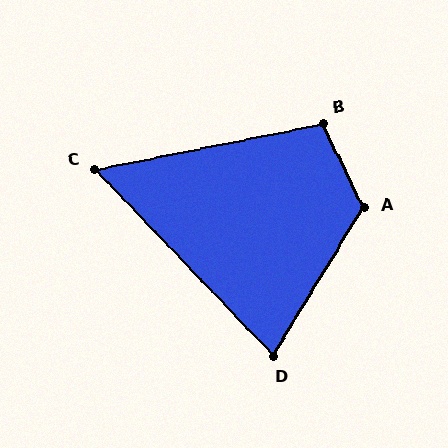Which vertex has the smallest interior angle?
C, at approximately 58 degrees.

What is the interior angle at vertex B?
Approximately 105 degrees (obtuse).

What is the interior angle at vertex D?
Approximately 75 degrees (acute).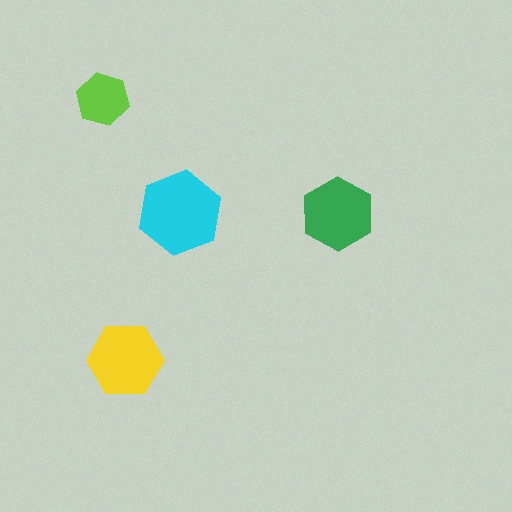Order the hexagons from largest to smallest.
the cyan one, the yellow one, the green one, the lime one.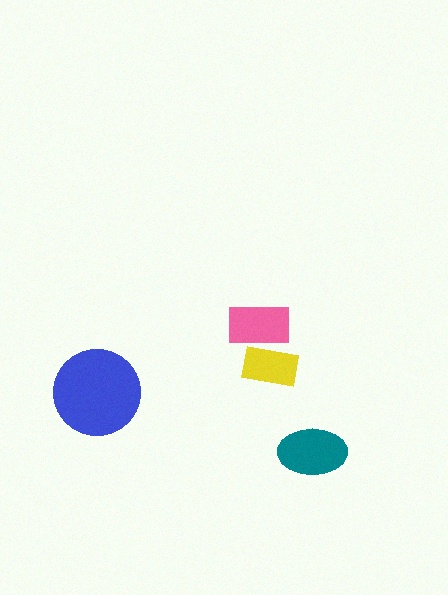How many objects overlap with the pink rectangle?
1 object overlaps with the pink rectangle.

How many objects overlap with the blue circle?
0 objects overlap with the blue circle.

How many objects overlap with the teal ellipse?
0 objects overlap with the teal ellipse.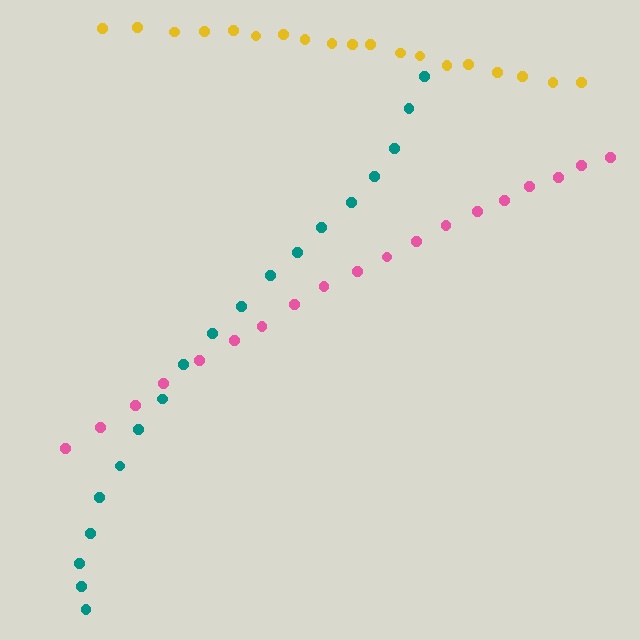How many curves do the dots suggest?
There are 3 distinct paths.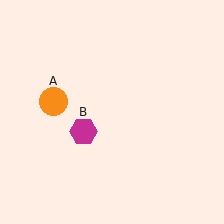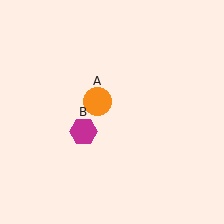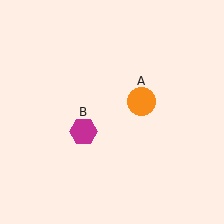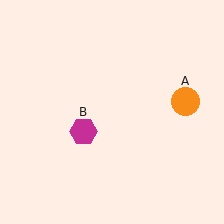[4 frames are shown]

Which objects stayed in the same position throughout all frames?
Magenta hexagon (object B) remained stationary.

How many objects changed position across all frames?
1 object changed position: orange circle (object A).